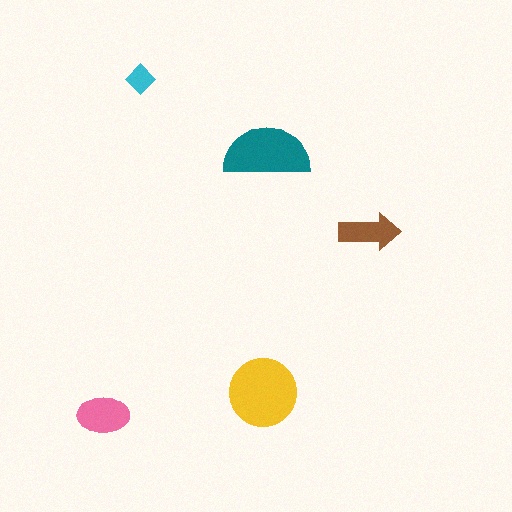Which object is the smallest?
The cyan diamond.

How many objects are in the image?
There are 5 objects in the image.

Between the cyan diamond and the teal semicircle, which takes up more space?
The teal semicircle.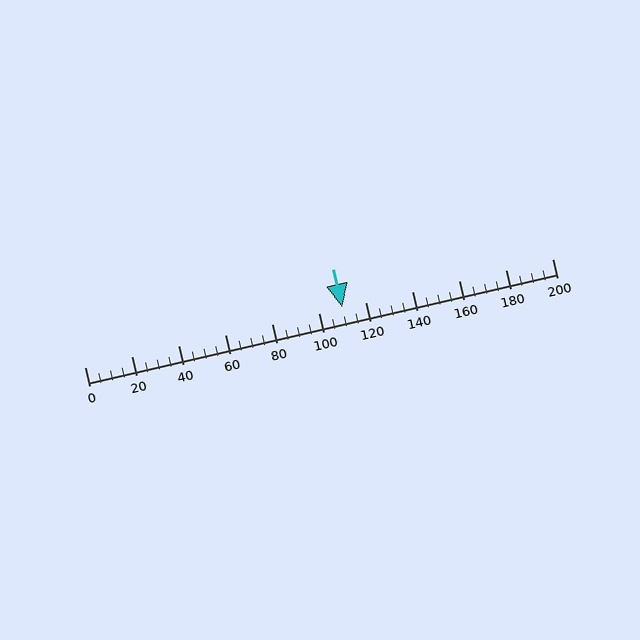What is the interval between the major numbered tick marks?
The major tick marks are spaced 20 units apart.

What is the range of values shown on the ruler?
The ruler shows values from 0 to 200.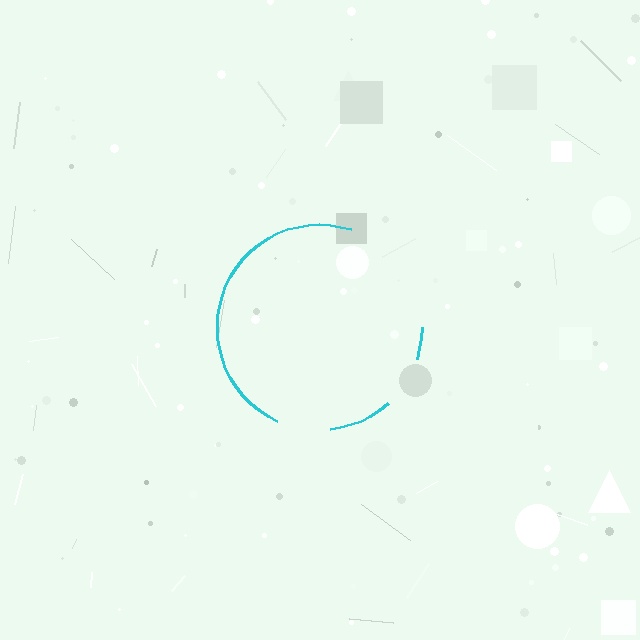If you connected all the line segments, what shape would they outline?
They would outline a circle.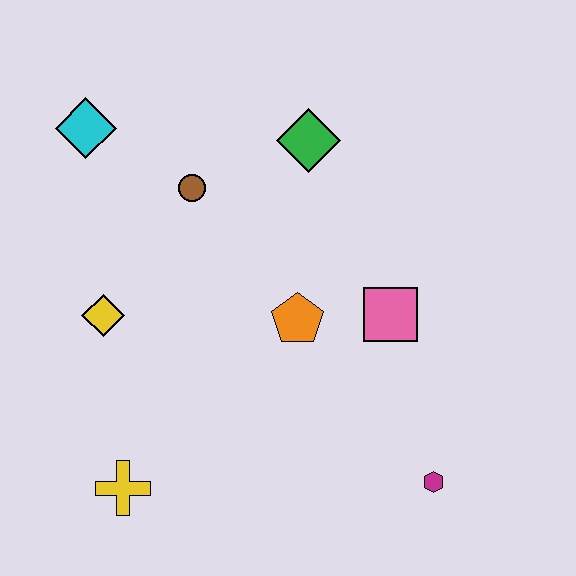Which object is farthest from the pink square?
The cyan diamond is farthest from the pink square.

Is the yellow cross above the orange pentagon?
No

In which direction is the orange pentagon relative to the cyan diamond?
The orange pentagon is to the right of the cyan diamond.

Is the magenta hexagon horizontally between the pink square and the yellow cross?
No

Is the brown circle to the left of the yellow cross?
No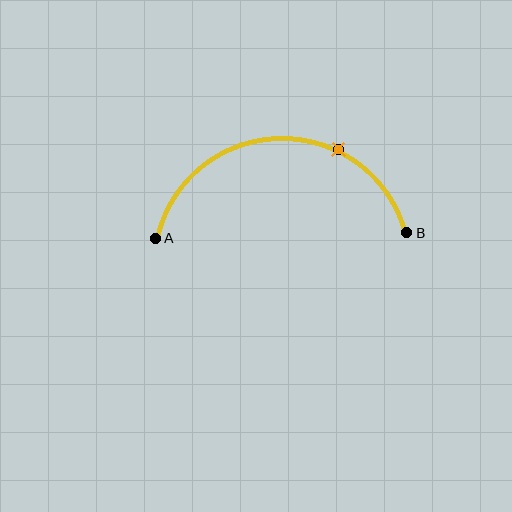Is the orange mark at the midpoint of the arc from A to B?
No. The orange mark lies on the arc but is closer to endpoint B. The arc midpoint would be at the point on the curve equidistant along the arc from both A and B.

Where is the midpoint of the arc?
The arc midpoint is the point on the curve farthest from the straight line joining A and B. It sits above that line.